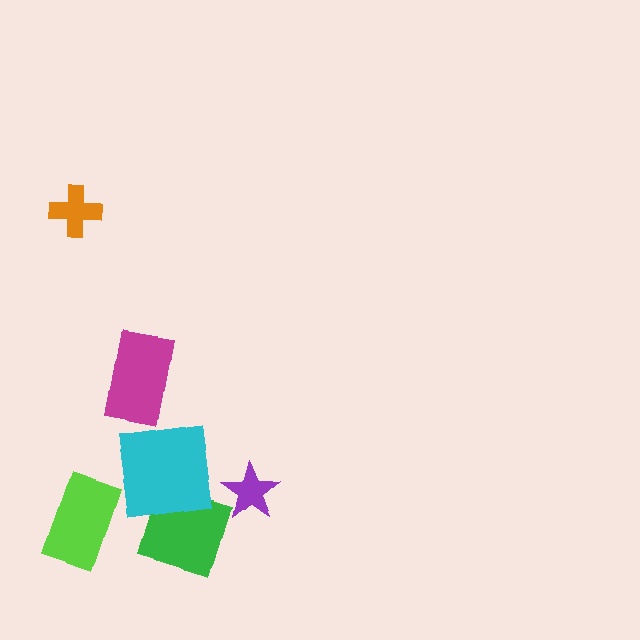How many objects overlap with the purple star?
0 objects overlap with the purple star.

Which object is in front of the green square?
The cyan square is in front of the green square.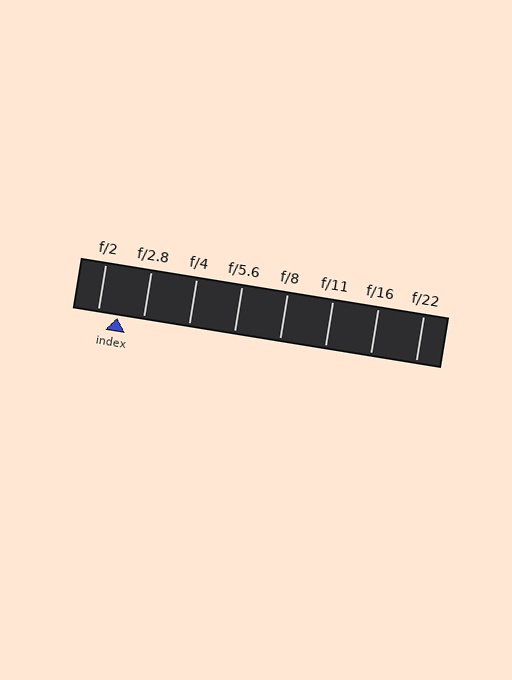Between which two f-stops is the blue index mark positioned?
The index mark is between f/2 and f/2.8.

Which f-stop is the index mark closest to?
The index mark is closest to f/2.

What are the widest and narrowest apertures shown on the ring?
The widest aperture shown is f/2 and the narrowest is f/22.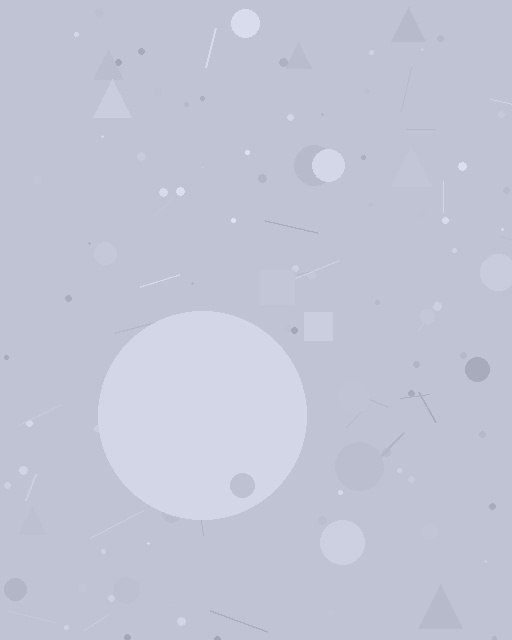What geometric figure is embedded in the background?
A circle is embedded in the background.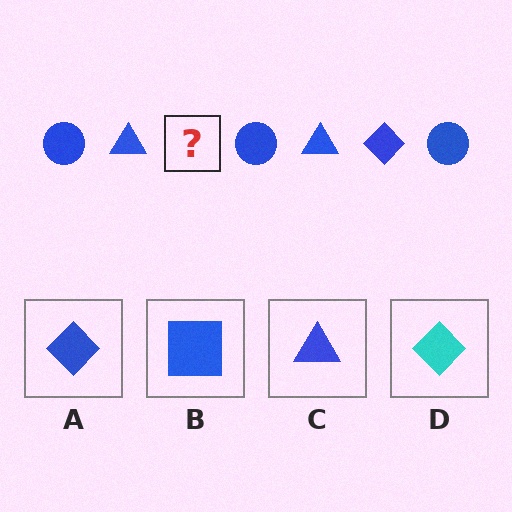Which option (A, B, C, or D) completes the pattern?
A.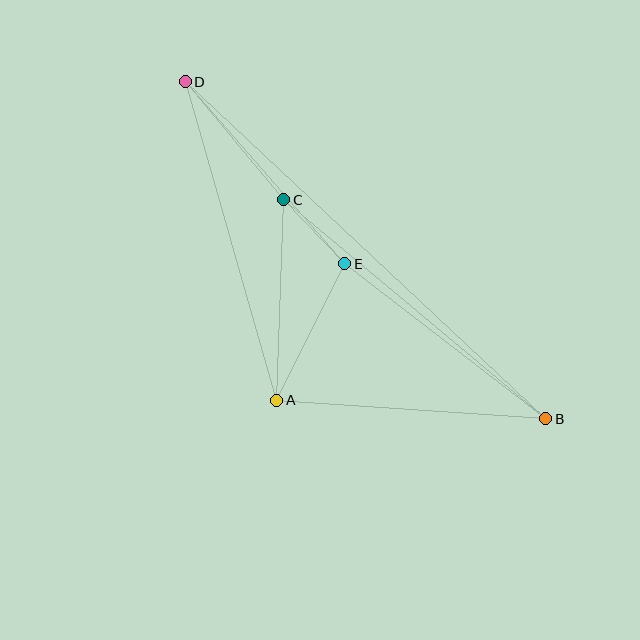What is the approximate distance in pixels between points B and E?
The distance between B and E is approximately 254 pixels.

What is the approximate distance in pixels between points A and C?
The distance between A and C is approximately 200 pixels.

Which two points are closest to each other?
Points C and E are closest to each other.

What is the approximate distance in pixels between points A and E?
The distance between A and E is approximately 152 pixels.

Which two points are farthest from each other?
Points B and D are farthest from each other.